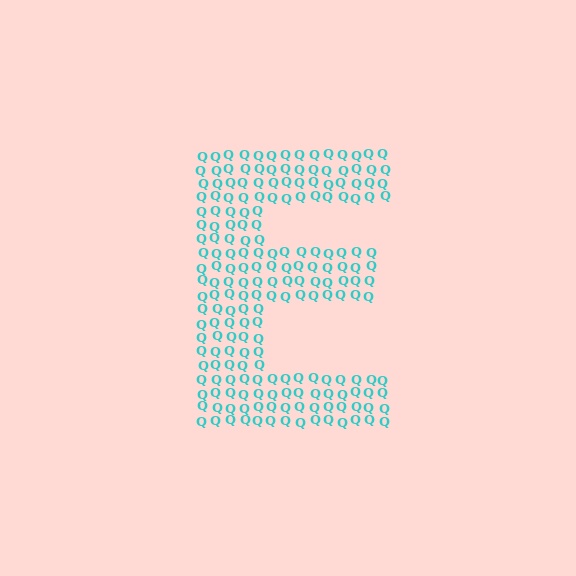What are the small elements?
The small elements are letter Q's.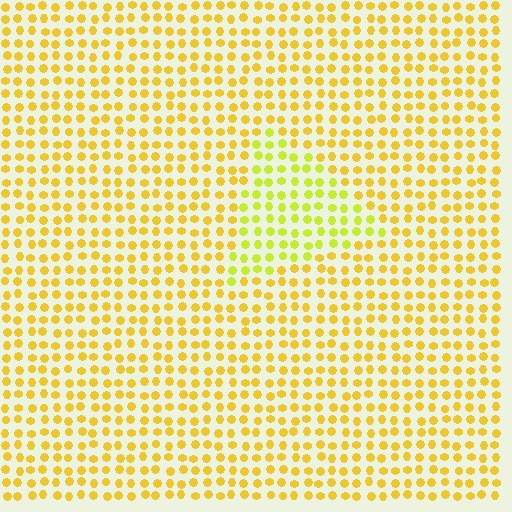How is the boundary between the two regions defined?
The boundary is defined purely by a slight shift in hue (about 25 degrees). Spacing, size, and orientation are identical on both sides.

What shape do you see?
I see a triangle.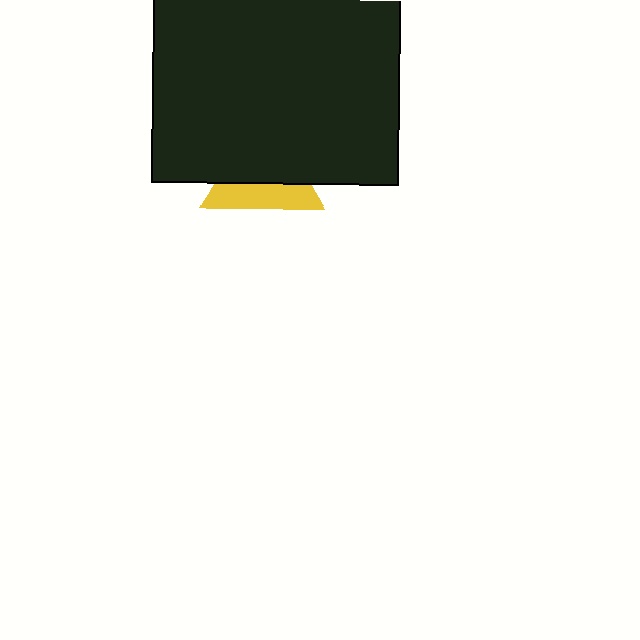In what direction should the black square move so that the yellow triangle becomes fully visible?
The black square should move up. That is the shortest direction to clear the overlap and leave the yellow triangle fully visible.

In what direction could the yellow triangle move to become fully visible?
The yellow triangle could move down. That would shift it out from behind the black square entirely.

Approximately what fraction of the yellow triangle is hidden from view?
Roughly 61% of the yellow triangle is hidden behind the black square.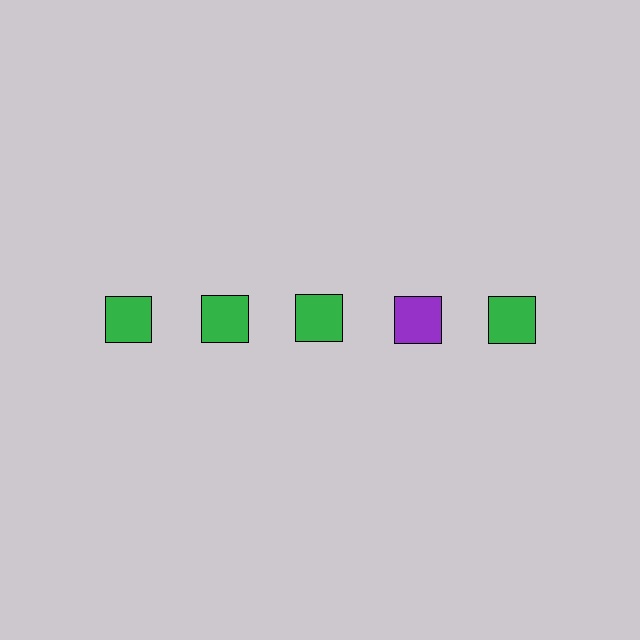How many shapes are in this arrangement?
There are 5 shapes arranged in a grid pattern.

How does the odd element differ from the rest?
It has a different color: purple instead of green.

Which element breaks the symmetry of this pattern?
The purple square in the top row, second from right column breaks the symmetry. All other shapes are green squares.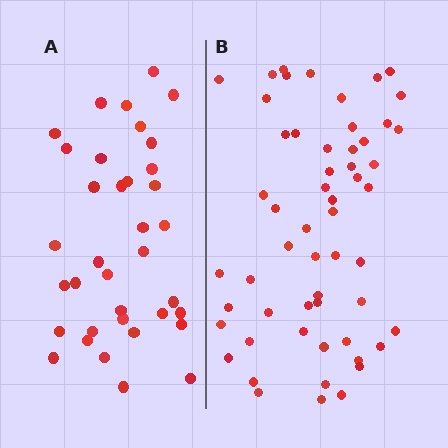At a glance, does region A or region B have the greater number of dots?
Region B (the right region) has more dots.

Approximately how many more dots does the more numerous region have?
Region B has approximately 20 more dots than region A.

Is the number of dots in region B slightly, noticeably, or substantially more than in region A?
Region B has substantially more. The ratio is roughly 1.6 to 1.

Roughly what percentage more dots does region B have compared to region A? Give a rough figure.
About 55% more.